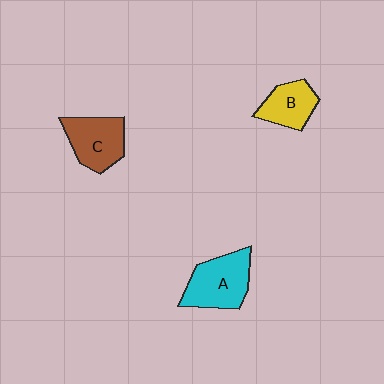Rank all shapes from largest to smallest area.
From largest to smallest: A (cyan), C (brown), B (yellow).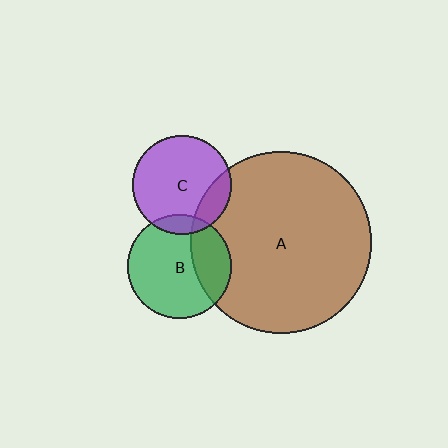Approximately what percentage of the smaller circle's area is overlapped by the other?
Approximately 15%.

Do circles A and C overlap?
Yes.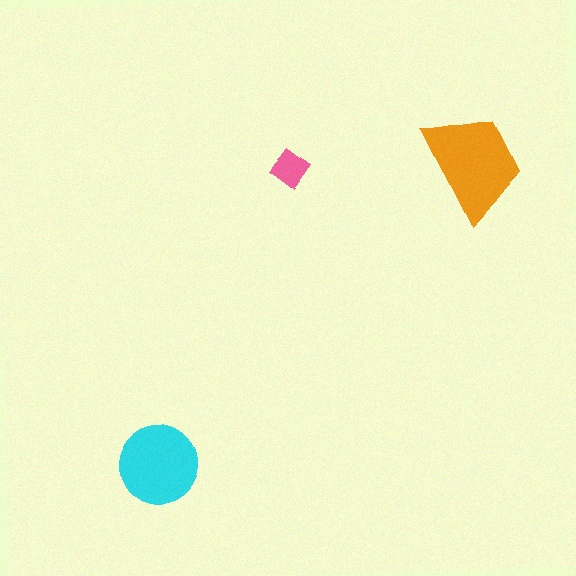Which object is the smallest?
The pink diamond.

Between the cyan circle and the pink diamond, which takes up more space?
The cyan circle.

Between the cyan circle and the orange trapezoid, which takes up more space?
The orange trapezoid.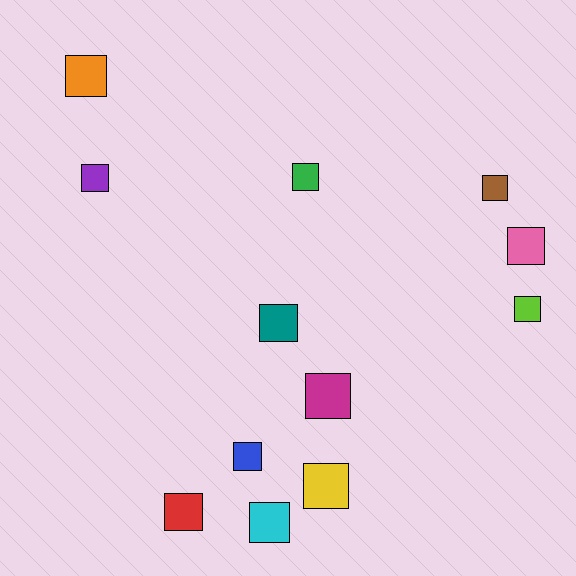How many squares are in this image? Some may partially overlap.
There are 12 squares.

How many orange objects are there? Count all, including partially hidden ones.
There is 1 orange object.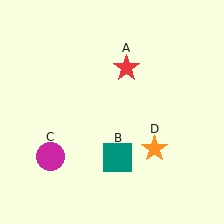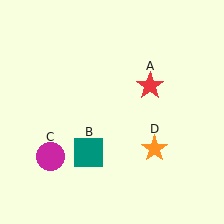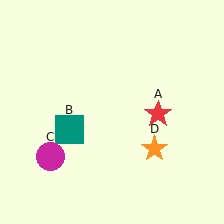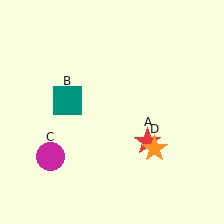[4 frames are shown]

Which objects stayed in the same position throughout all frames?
Magenta circle (object C) and orange star (object D) remained stationary.